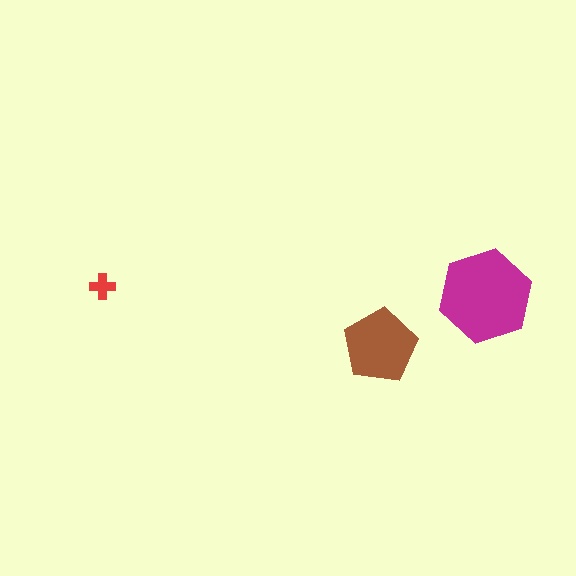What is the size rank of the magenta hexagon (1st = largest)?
1st.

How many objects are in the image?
There are 3 objects in the image.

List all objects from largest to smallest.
The magenta hexagon, the brown pentagon, the red cross.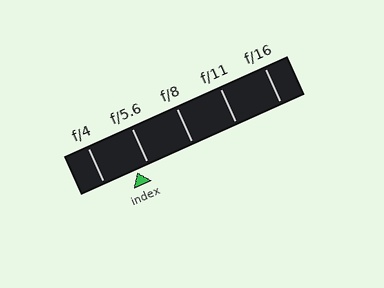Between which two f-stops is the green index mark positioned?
The index mark is between f/4 and f/5.6.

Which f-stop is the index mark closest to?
The index mark is closest to f/5.6.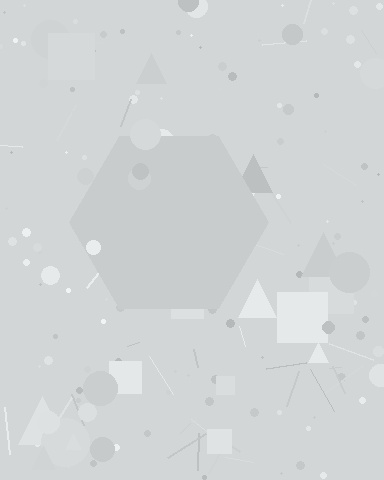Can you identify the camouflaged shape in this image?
The camouflaged shape is a hexagon.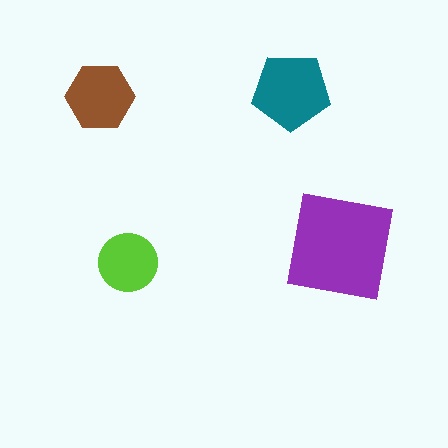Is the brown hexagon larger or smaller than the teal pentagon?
Smaller.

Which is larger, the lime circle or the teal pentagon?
The teal pentagon.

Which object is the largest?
The purple square.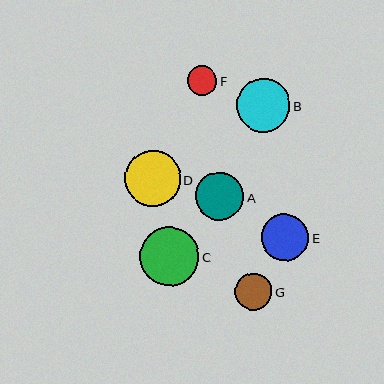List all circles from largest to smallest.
From largest to smallest: C, D, B, A, E, G, F.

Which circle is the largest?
Circle C is the largest with a size of approximately 59 pixels.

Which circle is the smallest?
Circle F is the smallest with a size of approximately 29 pixels.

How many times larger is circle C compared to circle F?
Circle C is approximately 2.0 times the size of circle F.